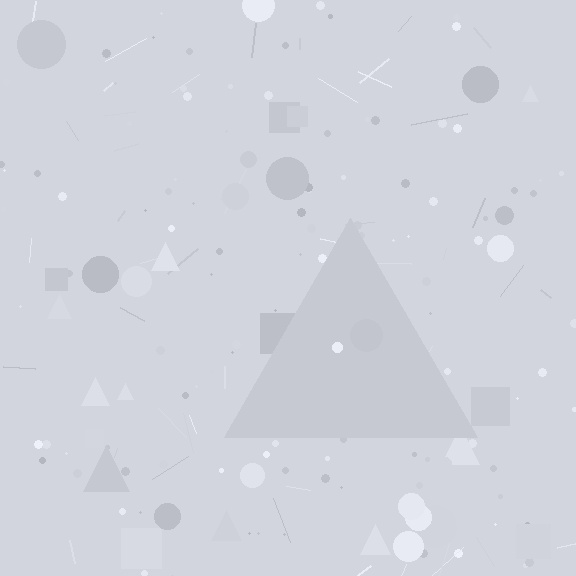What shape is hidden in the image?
A triangle is hidden in the image.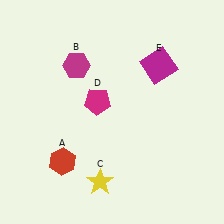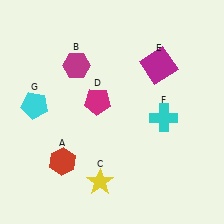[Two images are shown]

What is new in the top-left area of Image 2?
A cyan pentagon (G) was added in the top-left area of Image 2.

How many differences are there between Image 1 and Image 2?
There are 2 differences between the two images.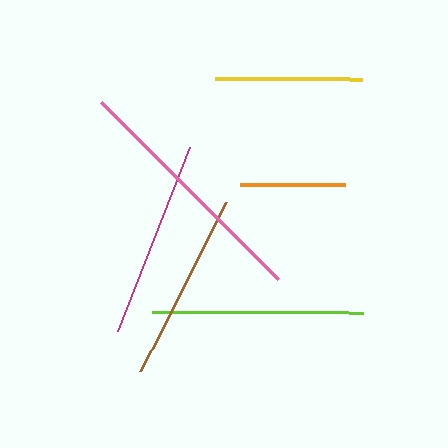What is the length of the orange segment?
The orange segment is approximately 106 pixels long.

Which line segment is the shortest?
The orange line is the shortest at approximately 106 pixels.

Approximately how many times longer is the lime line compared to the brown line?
The lime line is approximately 1.1 times the length of the brown line.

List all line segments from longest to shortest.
From longest to shortest: pink, lime, magenta, brown, yellow, orange.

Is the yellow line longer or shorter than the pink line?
The pink line is longer than the yellow line.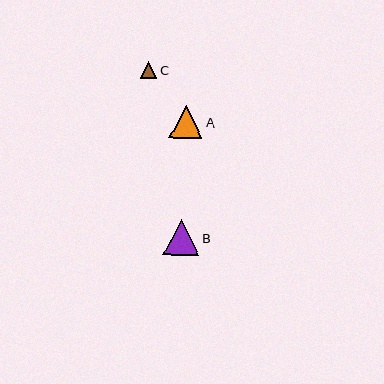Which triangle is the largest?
Triangle B is the largest with a size of approximately 36 pixels.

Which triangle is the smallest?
Triangle C is the smallest with a size of approximately 17 pixels.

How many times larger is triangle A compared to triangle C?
Triangle A is approximately 2.0 times the size of triangle C.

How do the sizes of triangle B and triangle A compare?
Triangle B and triangle A are approximately the same size.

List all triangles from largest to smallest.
From largest to smallest: B, A, C.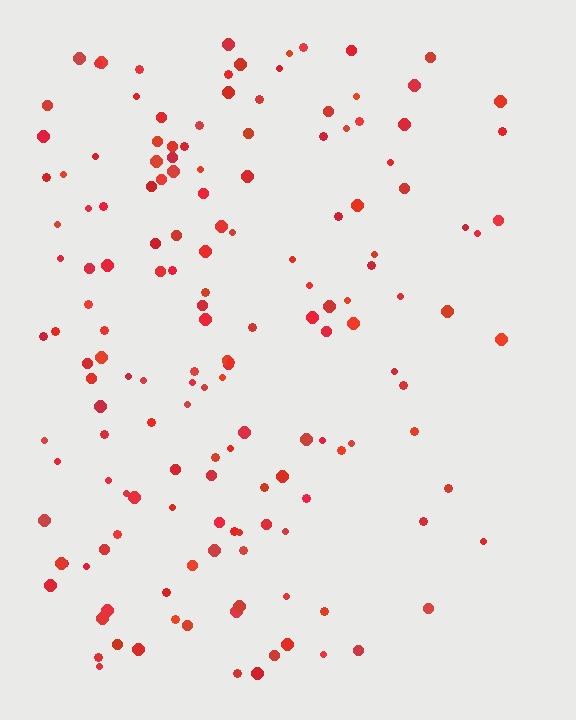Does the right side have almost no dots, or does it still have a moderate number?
Still a moderate number, just noticeably fewer than the left.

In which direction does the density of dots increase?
From right to left, with the left side densest.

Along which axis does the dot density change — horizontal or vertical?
Horizontal.